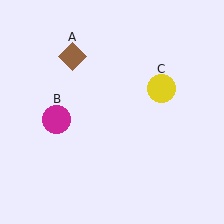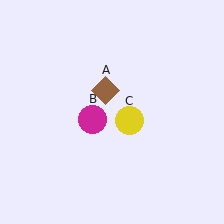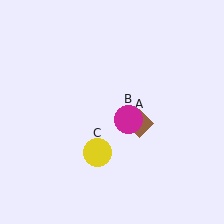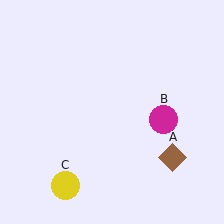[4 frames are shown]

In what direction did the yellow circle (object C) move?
The yellow circle (object C) moved down and to the left.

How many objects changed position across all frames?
3 objects changed position: brown diamond (object A), magenta circle (object B), yellow circle (object C).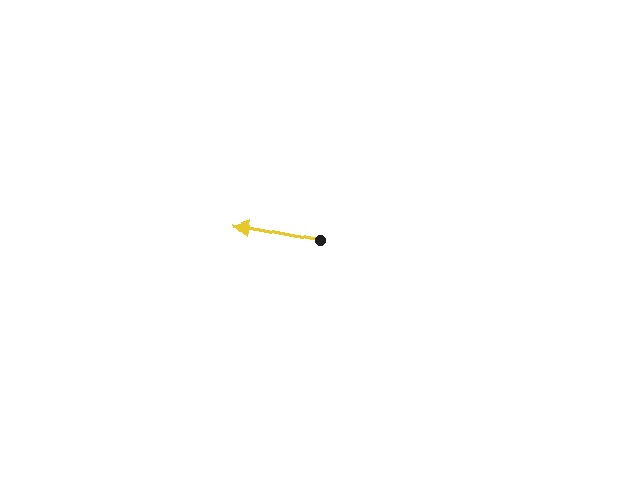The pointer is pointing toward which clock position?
Roughly 9 o'clock.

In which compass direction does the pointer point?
West.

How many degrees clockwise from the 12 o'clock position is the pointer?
Approximately 281 degrees.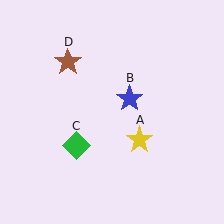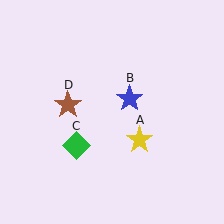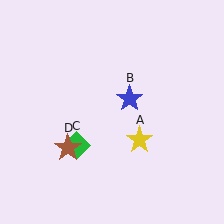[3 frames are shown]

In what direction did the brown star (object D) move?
The brown star (object D) moved down.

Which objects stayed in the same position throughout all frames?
Yellow star (object A) and blue star (object B) and green diamond (object C) remained stationary.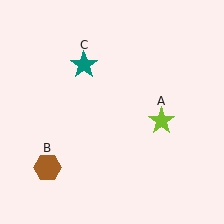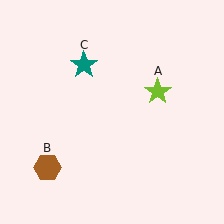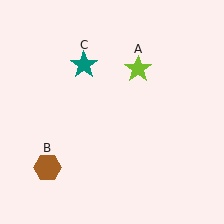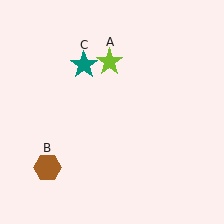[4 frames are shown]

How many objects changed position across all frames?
1 object changed position: lime star (object A).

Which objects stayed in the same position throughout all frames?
Brown hexagon (object B) and teal star (object C) remained stationary.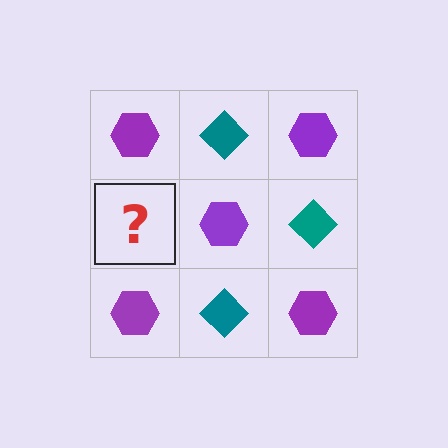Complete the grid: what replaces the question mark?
The question mark should be replaced with a teal diamond.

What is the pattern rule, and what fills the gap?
The rule is that it alternates purple hexagon and teal diamond in a checkerboard pattern. The gap should be filled with a teal diamond.